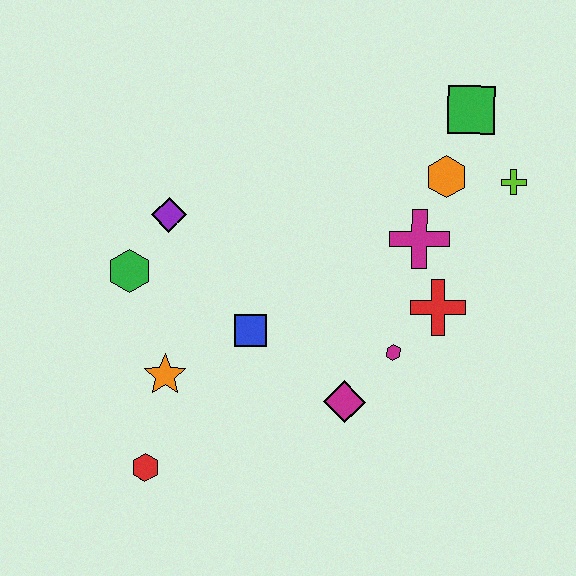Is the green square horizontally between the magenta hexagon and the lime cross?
Yes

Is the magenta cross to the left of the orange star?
No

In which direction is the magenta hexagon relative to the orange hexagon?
The magenta hexagon is below the orange hexagon.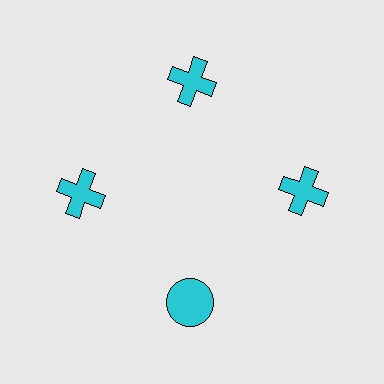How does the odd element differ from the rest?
It has a different shape: circle instead of cross.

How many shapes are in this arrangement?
There are 4 shapes arranged in a ring pattern.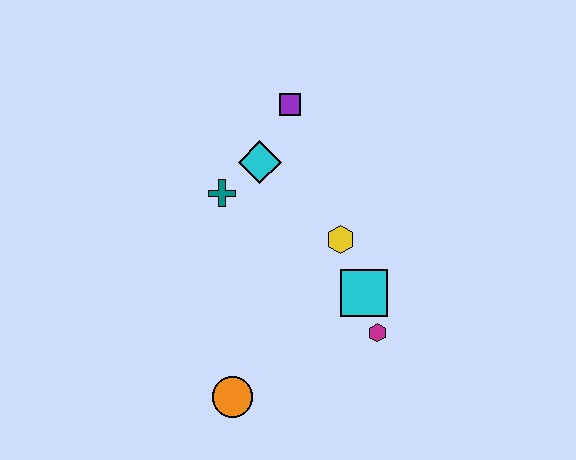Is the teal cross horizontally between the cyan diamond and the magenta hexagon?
No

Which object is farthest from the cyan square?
The purple square is farthest from the cyan square.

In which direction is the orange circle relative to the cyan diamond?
The orange circle is below the cyan diamond.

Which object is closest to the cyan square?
The magenta hexagon is closest to the cyan square.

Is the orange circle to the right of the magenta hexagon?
No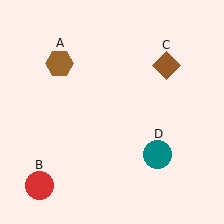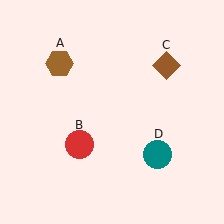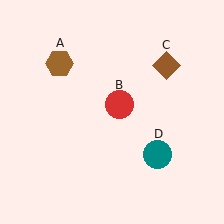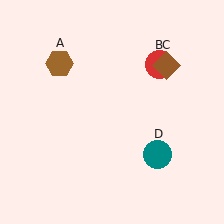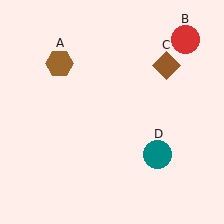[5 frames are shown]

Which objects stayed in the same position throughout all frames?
Brown hexagon (object A) and brown diamond (object C) and teal circle (object D) remained stationary.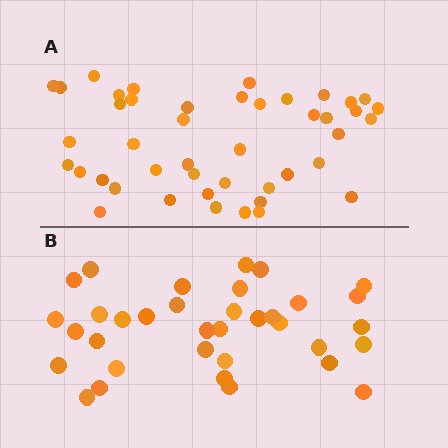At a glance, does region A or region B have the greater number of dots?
Region A (the top region) has more dots.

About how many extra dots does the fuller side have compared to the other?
Region A has roughly 8 or so more dots than region B.